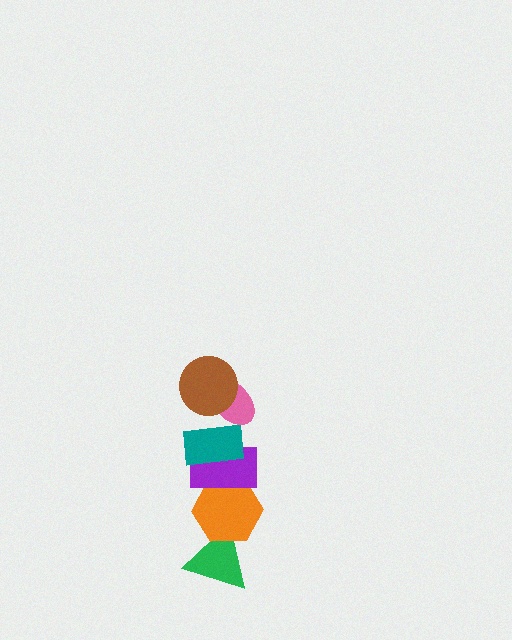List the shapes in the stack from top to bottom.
From top to bottom: the brown circle, the pink ellipse, the teal rectangle, the purple rectangle, the orange hexagon, the green triangle.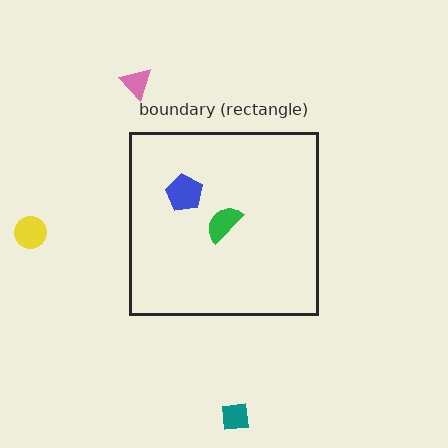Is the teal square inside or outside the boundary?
Outside.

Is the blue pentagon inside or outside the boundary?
Inside.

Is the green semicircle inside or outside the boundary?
Inside.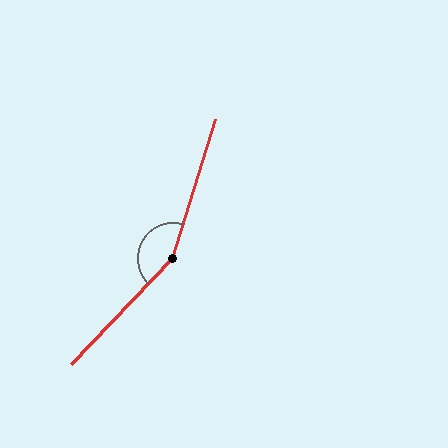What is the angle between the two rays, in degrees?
Approximately 153 degrees.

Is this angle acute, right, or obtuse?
It is obtuse.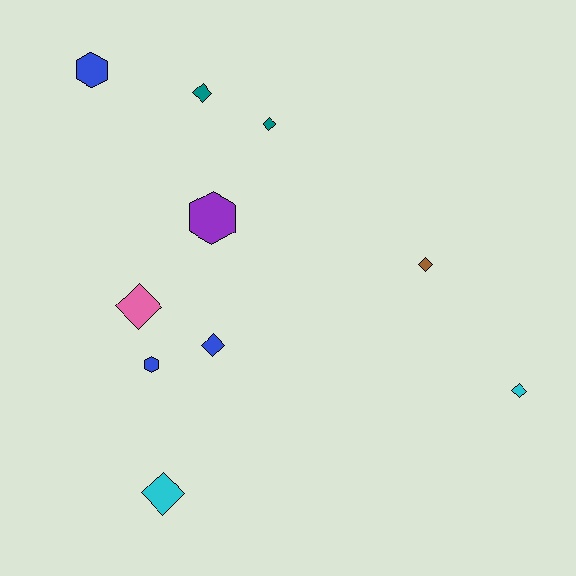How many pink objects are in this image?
There is 1 pink object.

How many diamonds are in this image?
There are 7 diamonds.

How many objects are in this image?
There are 10 objects.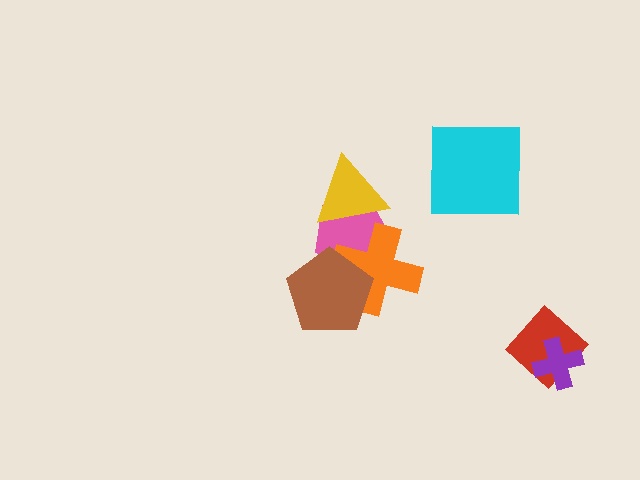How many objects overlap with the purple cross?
1 object overlaps with the purple cross.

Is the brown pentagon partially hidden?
No, no other shape covers it.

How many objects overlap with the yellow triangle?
1 object overlaps with the yellow triangle.